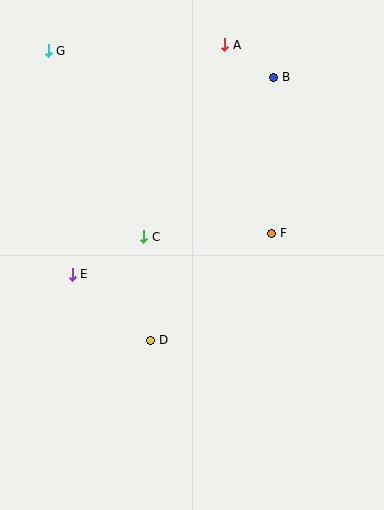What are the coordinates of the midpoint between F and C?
The midpoint between F and C is at (208, 235).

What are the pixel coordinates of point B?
Point B is at (274, 77).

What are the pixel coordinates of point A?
Point A is at (225, 45).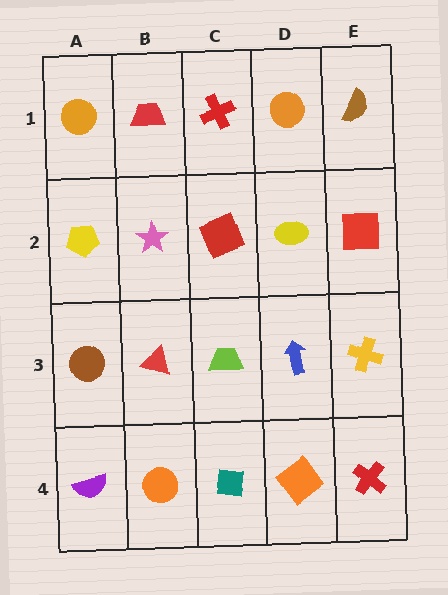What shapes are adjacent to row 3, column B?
A pink star (row 2, column B), an orange circle (row 4, column B), a brown circle (row 3, column A), a lime trapezoid (row 3, column C).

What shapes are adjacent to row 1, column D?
A yellow ellipse (row 2, column D), a red cross (row 1, column C), a brown semicircle (row 1, column E).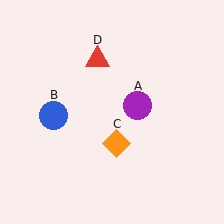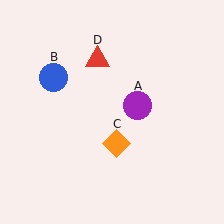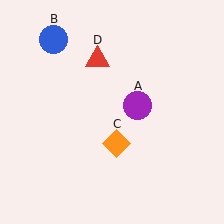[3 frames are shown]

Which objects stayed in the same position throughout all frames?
Purple circle (object A) and orange diamond (object C) and red triangle (object D) remained stationary.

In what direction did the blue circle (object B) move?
The blue circle (object B) moved up.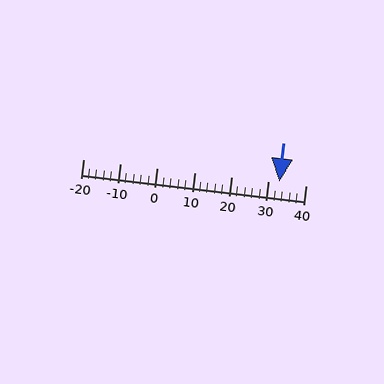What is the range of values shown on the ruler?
The ruler shows values from -20 to 40.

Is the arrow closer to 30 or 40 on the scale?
The arrow is closer to 30.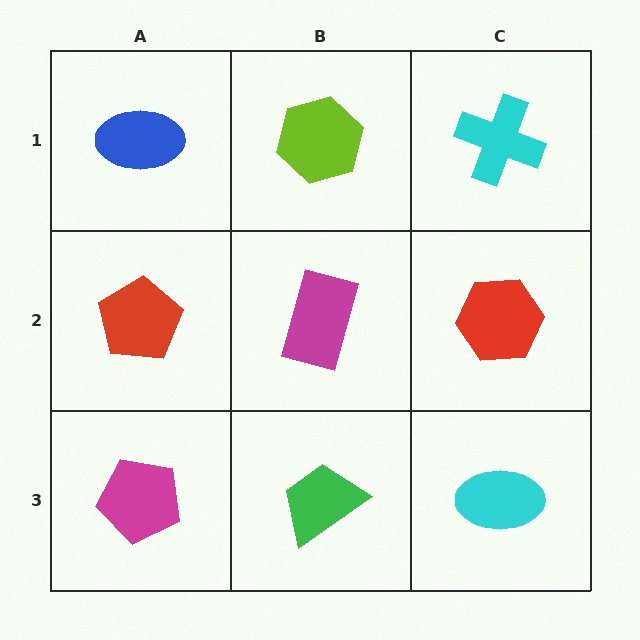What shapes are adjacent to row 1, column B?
A magenta rectangle (row 2, column B), a blue ellipse (row 1, column A), a cyan cross (row 1, column C).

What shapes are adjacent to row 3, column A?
A red pentagon (row 2, column A), a green trapezoid (row 3, column B).